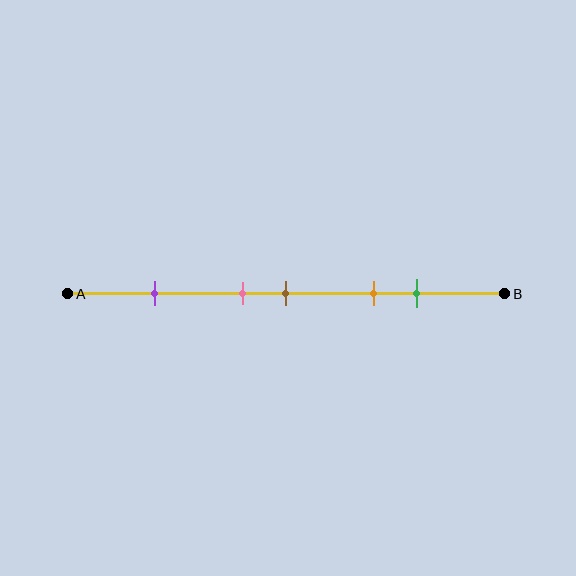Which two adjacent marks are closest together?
The pink and brown marks are the closest adjacent pair.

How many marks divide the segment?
There are 5 marks dividing the segment.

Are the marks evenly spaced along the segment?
No, the marks are not evenly spaced.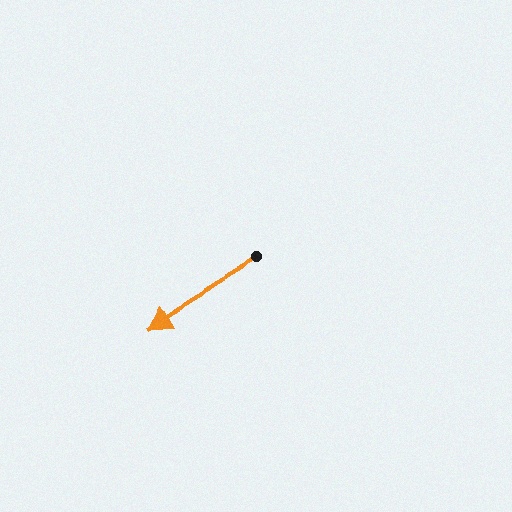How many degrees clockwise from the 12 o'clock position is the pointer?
Approximately 238 degrees.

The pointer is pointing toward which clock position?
Roughly 8 o'clock.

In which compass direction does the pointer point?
Southwest.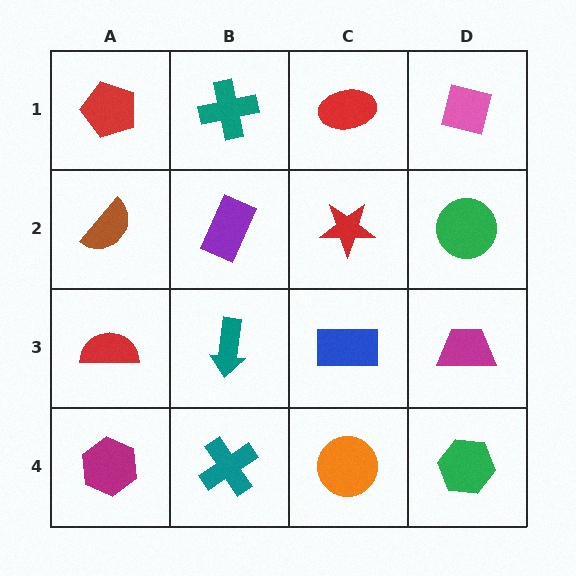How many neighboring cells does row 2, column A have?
3.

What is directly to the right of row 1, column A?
A teal cross.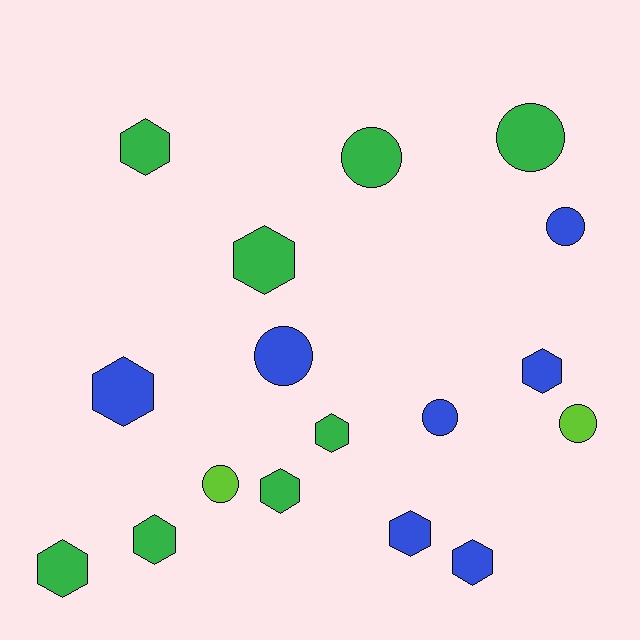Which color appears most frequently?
Green, with 8 objects.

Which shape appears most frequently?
Hexagon, with 10 objects.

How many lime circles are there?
There are 2 lime circles.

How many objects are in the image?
There are 17 objects.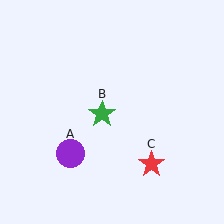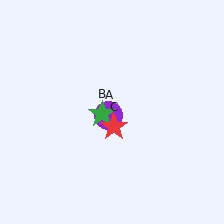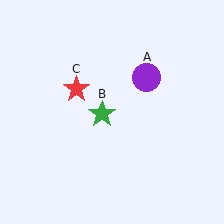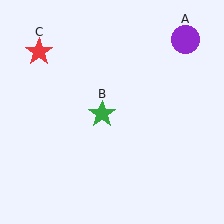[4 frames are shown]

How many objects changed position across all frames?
2 objects changed position: purple circle (object A), red star (object C).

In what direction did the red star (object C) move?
The red star (object C) moved up and to the left.